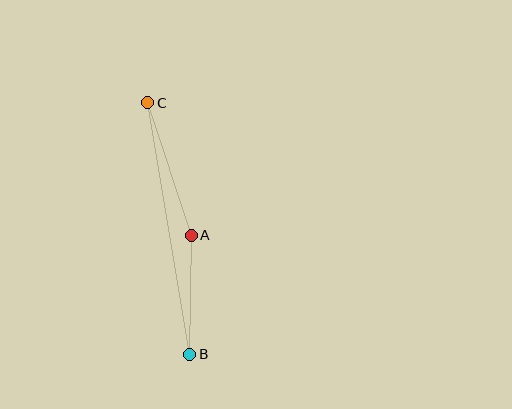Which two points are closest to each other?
Points A and B are closest to each other.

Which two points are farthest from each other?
Points B and C are farthest from each other.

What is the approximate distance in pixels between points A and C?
The distance between A and C is approximately 140 pixels.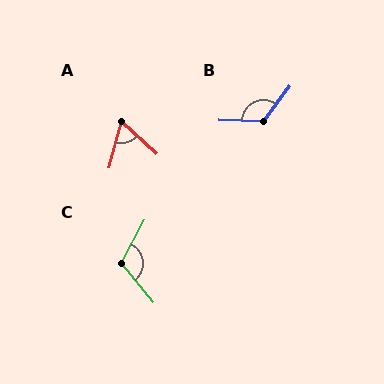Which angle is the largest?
B, at approximately 125 degrees.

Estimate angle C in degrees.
Approximately 112 degrees.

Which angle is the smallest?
A, at approximately 62 degrees.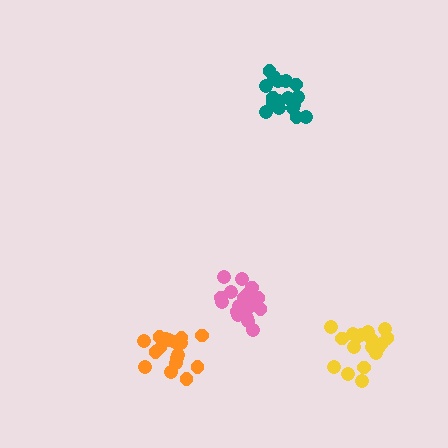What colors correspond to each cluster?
The clusters are colored: orange, yellow, teal, pink.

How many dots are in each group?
Group 1: 17 dots, Group 2: 20 dots, Group 3: 19 dots, Group 4: 18 dots (74 total).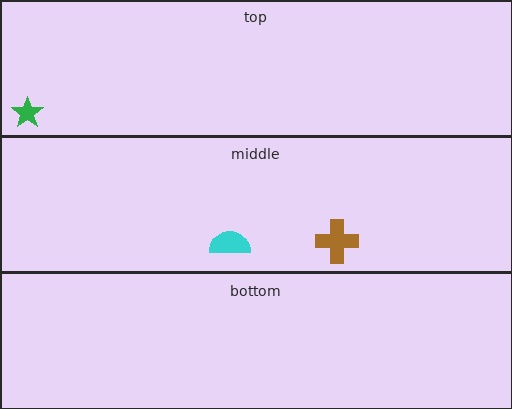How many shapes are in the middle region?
2.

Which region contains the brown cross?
The middle region.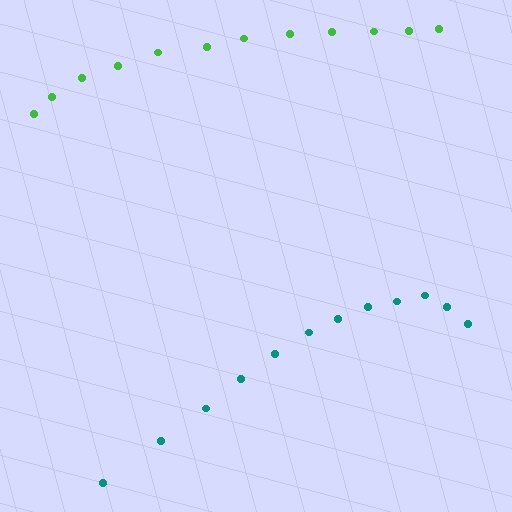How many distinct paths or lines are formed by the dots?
There are 2 distinct paths.